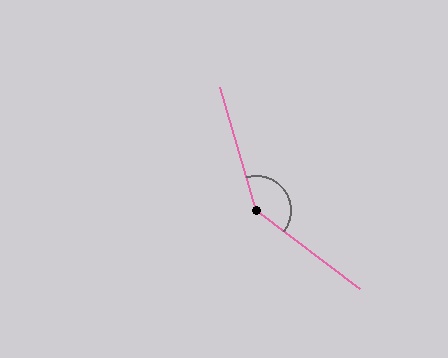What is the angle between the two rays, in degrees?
Approximately 144 degrees.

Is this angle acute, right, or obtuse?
It is obtuse.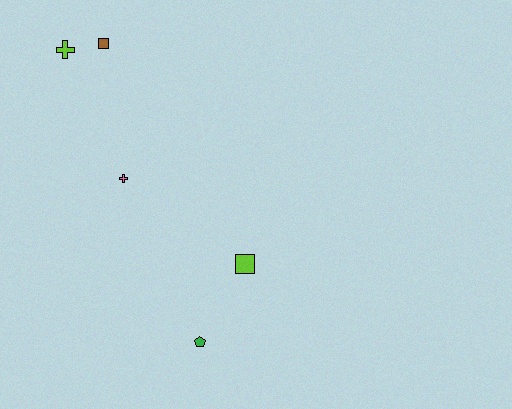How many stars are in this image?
There are no stars.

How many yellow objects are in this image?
There are no yellow objects.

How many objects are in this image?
There are 5 objects.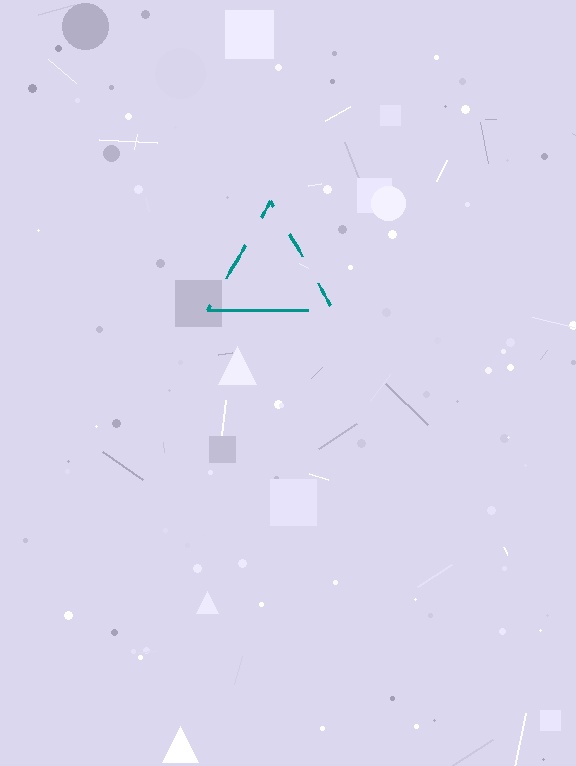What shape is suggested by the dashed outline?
The dashed outline suggests a triangle.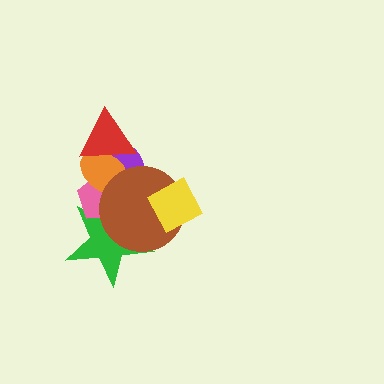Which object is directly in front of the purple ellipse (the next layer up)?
The green star is directly in front of the purple ellipse.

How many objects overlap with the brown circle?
5 objects overlap with the brown circle.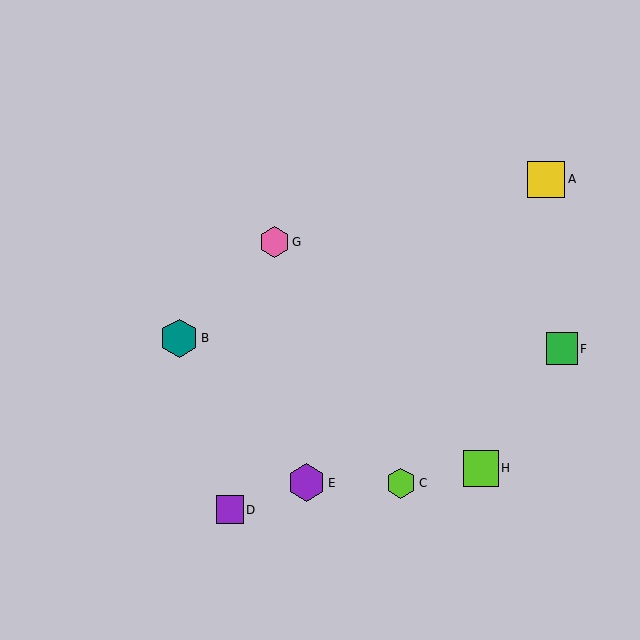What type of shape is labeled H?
Shape H is a lime square.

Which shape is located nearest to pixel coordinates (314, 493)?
The purple hexagon (labeled E) at (307, 483) is nearest to that location.